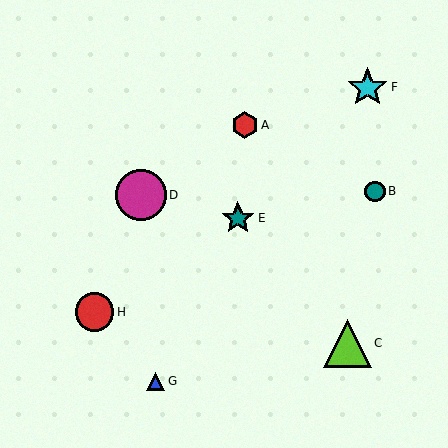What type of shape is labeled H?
Shape H is a red circle.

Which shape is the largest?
The magenta circle (labeled D) is the largest.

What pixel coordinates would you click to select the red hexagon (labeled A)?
Click at (245, 125) to select the red hexagon A.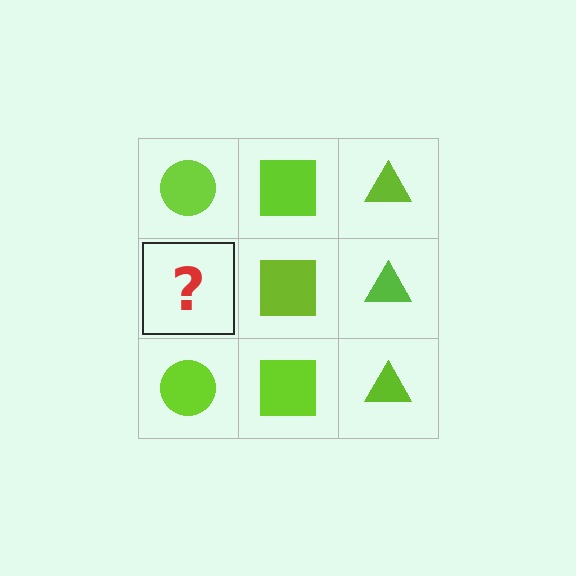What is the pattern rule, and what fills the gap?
The rule is that each column has a consistent shape. The gap should be filled with a lime circle.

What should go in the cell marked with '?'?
The missing cell should contain a lime circle.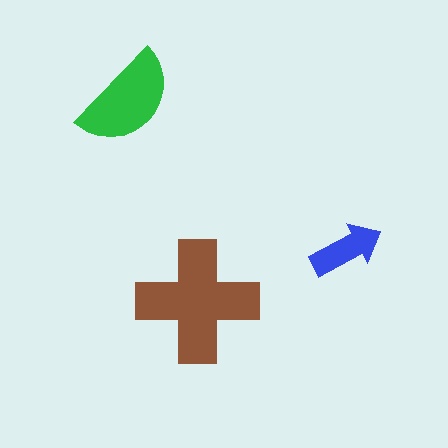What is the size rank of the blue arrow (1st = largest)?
3rd.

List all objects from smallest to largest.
The blue arrow, the green semicircle, the brown cross.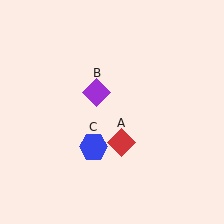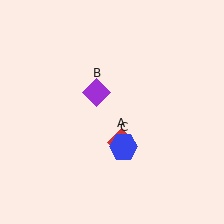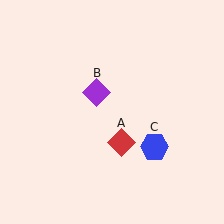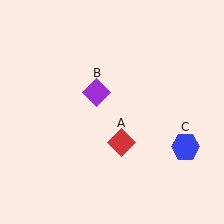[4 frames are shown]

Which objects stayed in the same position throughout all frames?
Red diamond (object A) and purple diamond (object B) remained stationary.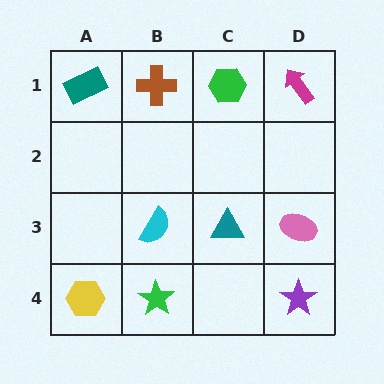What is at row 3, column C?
A teal triangle.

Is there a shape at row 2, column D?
No, that cell is empty.